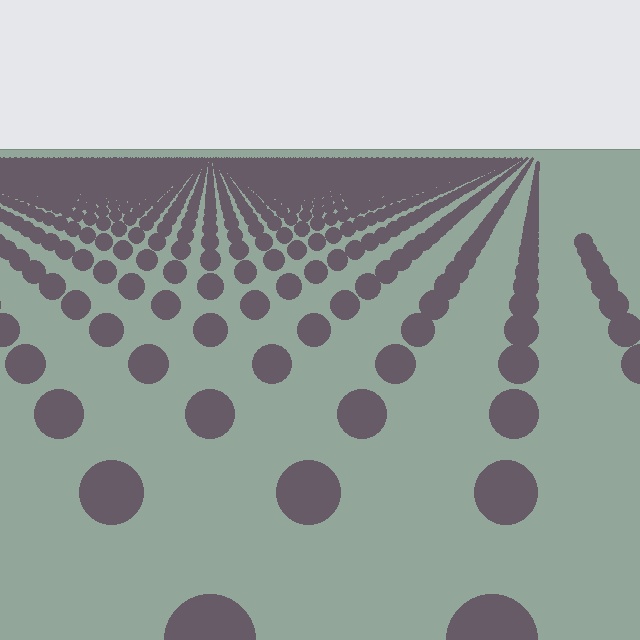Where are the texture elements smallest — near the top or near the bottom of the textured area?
Near the top.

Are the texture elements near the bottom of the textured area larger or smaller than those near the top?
Larger. Near the bottom, elements are closer to the viewer and appear at a bigger on-screen size.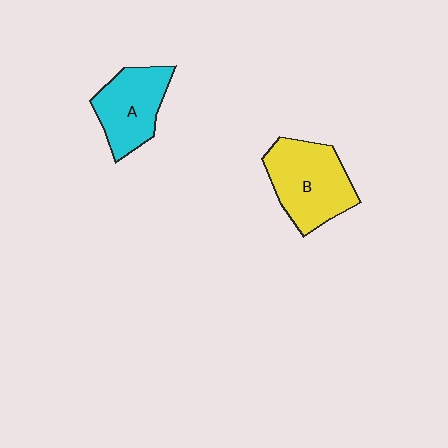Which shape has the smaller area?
Shape A (cyan).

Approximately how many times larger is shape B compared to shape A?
Approximately 1.2 times.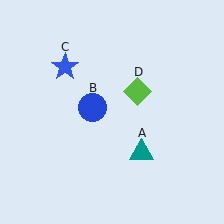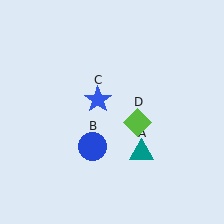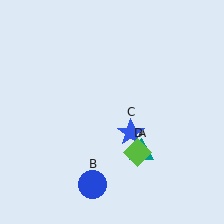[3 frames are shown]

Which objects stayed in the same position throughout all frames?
Teal triangle (object A) remained stationary.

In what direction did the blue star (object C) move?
The blue star (object C) moved down and to the right.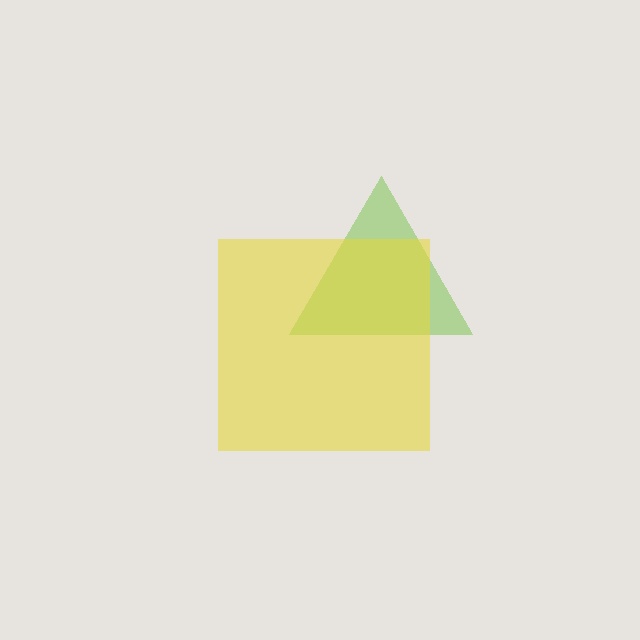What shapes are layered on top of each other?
The layered shapes are: a lime triangle, a yellow square.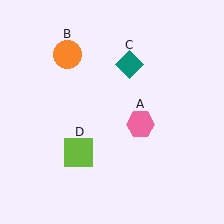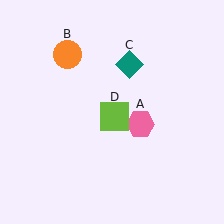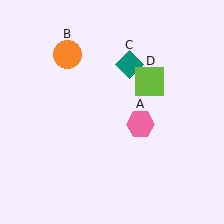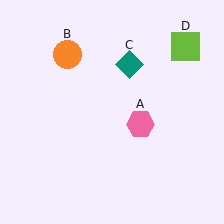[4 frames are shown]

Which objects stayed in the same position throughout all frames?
Pink hexagon (object A) and orange circle (object B) and teal diamond (object C) remained stationary.